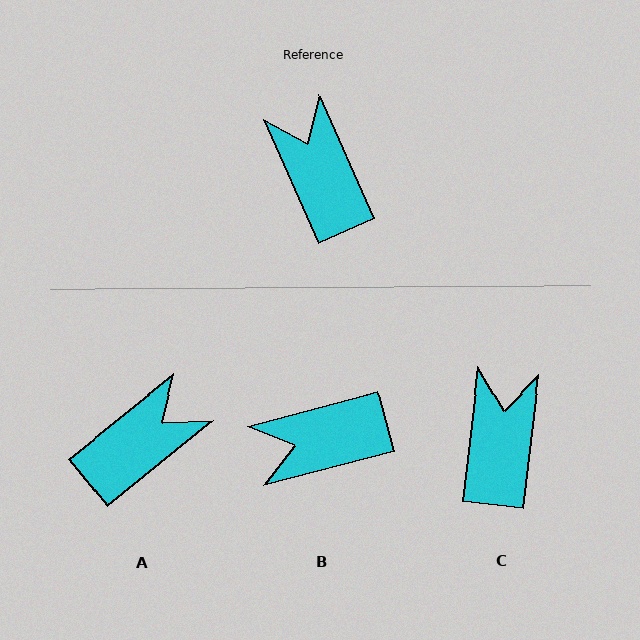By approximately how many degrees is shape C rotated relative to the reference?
Approximately 31 degrees clockwise.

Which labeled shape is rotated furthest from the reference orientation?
B, about 81 degrees away.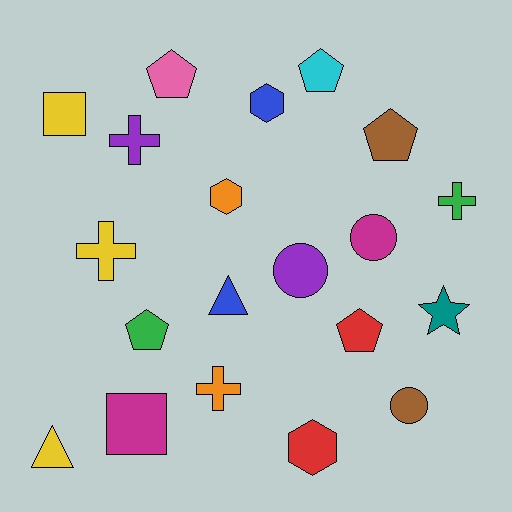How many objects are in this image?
There are 20 objects.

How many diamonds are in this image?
There are no diamonds.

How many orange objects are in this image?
There are 2 orange objects.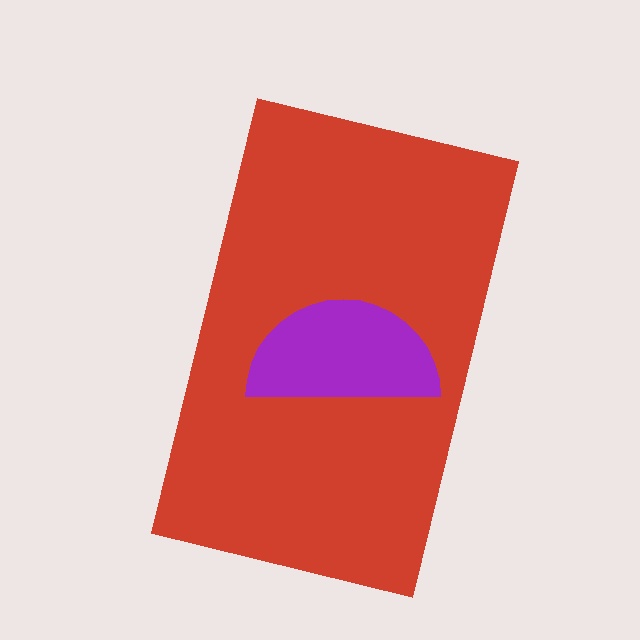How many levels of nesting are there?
2.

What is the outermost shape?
The red rectangle.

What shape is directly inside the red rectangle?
The purple semicircle.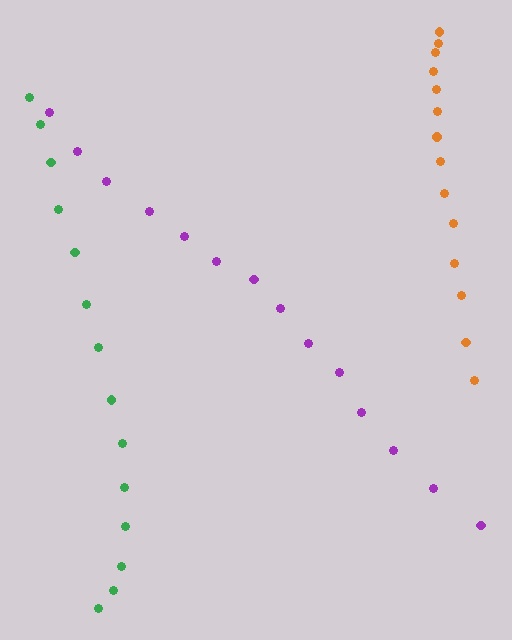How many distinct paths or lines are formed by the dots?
There are 3 distinct paths.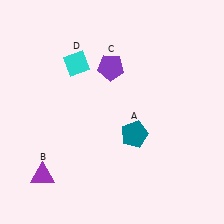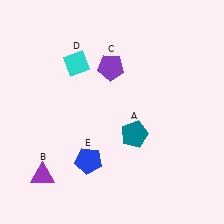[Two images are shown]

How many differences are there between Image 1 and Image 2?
There is 1 difference between the two images.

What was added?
A blue pentagon (E) was added in Image 2.